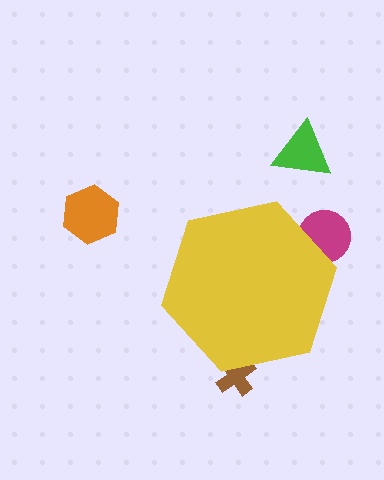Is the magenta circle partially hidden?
Yes, the magenta circle is partially hidden behind the yellow hexagon.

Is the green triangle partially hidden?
No, the green triangle is fully visible.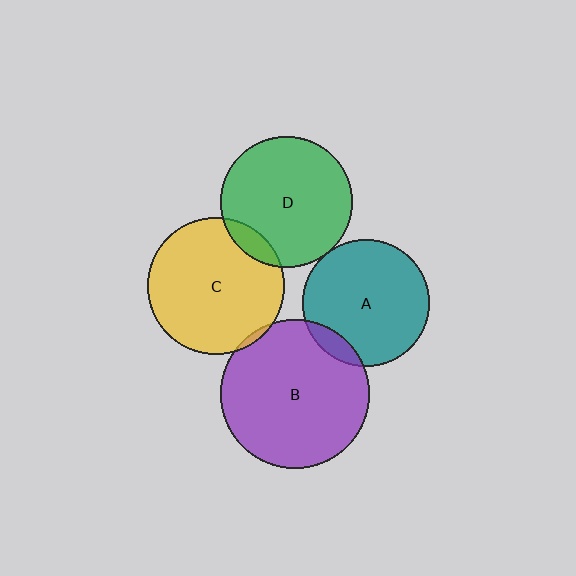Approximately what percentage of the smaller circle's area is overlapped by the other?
Approximately 10%.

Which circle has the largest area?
Circle B (purple).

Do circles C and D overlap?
Yes.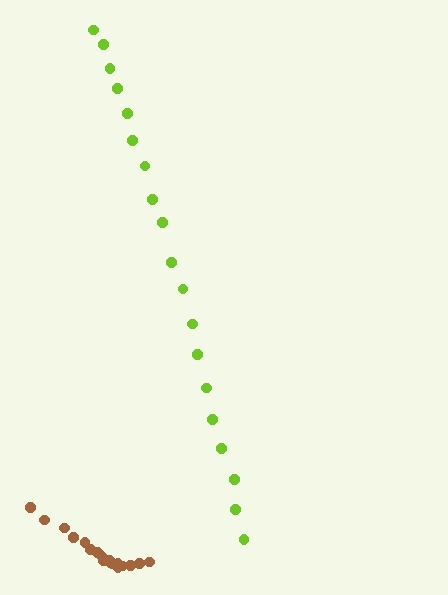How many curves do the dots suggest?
There are 2 distinct paths.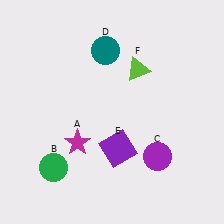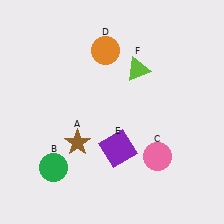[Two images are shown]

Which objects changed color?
A changed from magenta to brown. C changed from purple to pink. D changed from teal to orange.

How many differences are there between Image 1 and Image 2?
There are 3 differences between the two images.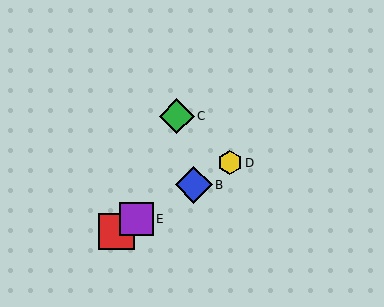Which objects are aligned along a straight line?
Objects A, B, D, E are aligned along a straight line.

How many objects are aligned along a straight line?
4 objects (A, B, D, E) are aligned along a straight line.